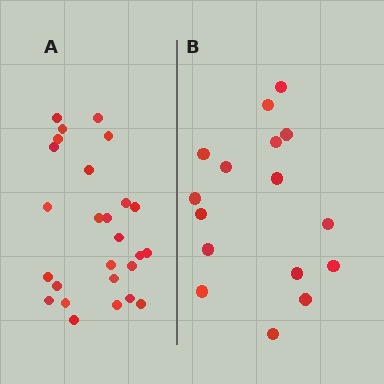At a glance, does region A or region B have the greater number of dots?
Region A (the left region) has more dots.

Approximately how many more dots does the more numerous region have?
Region A has roughly 10 or so more dots than region B.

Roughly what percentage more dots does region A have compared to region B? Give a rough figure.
About 60% more.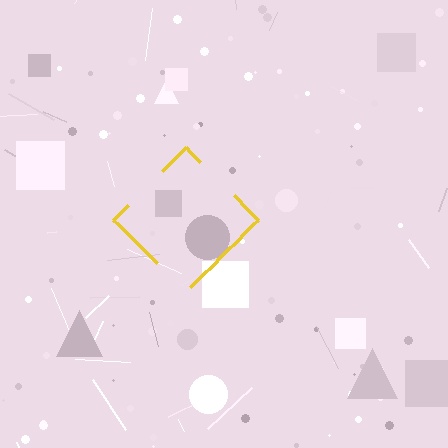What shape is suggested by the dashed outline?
The dashed outline suggests a diamond.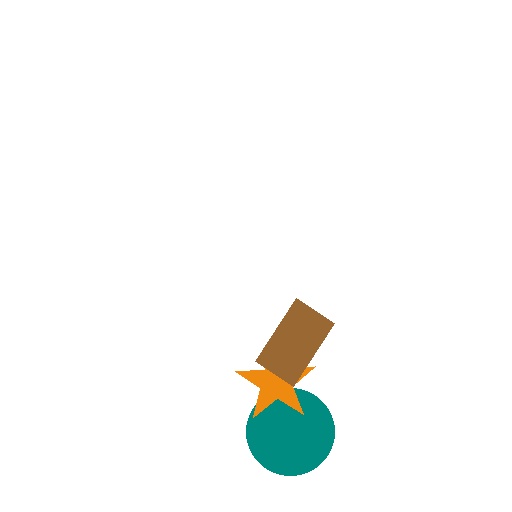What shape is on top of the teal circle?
The orange star is on top of the teal circle.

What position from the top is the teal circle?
The teal circle is 3rd from the top.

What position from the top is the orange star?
The orange star is 2nd from the top.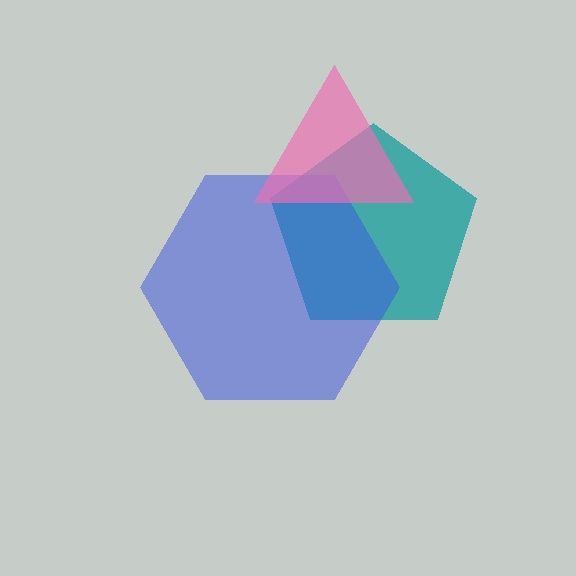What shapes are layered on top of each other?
The layered shapes are: a teal pentagon, a blue hexagon, a pink triangle.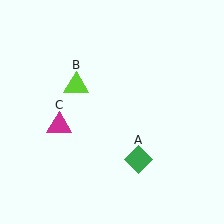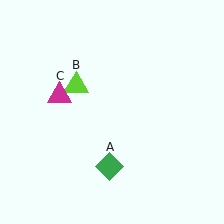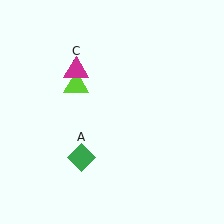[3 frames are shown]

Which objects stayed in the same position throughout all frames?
Lime triangle (object B) remained stationary.